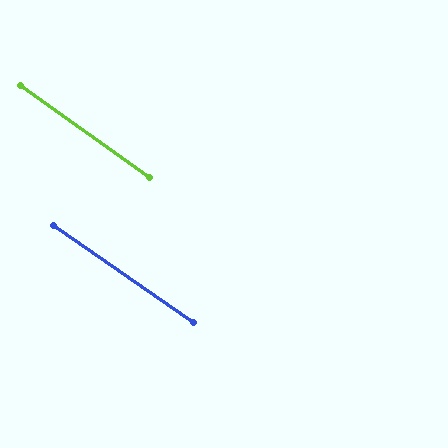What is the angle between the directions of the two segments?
Approximately 1 degree.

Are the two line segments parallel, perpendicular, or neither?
Parallel — their directions differ by only 0.7°.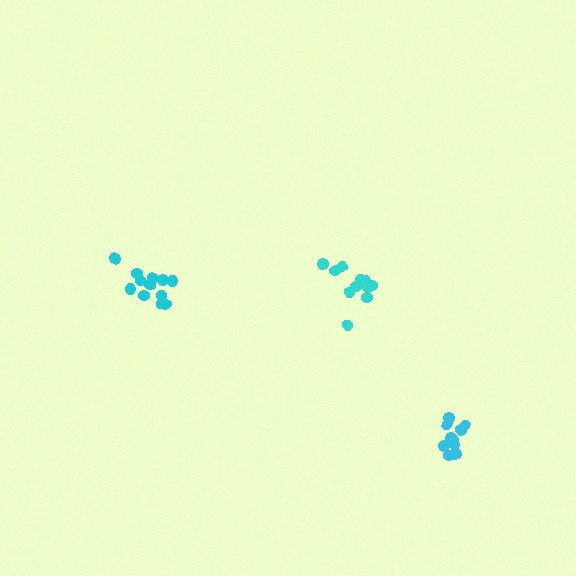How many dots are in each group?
Group 1: 12 dots, Group 2: 11 dots, Group 3: 12 dots (35 total).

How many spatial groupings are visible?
There are 3 spatial groupings.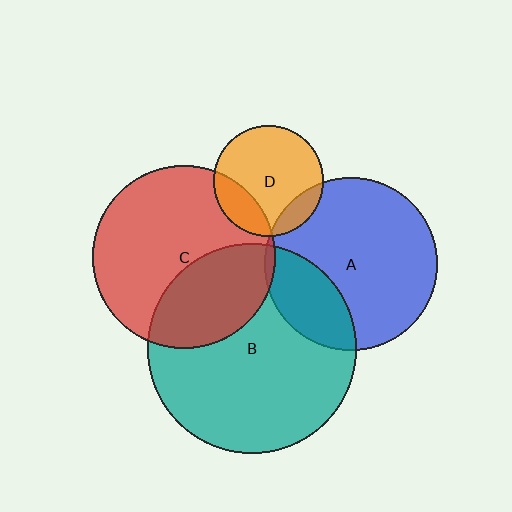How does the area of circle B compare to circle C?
Approximately 1.3 times.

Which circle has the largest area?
Circle B (teal).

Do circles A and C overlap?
Yes.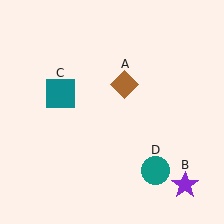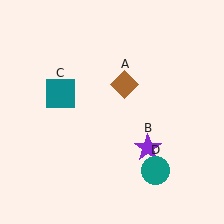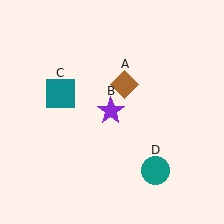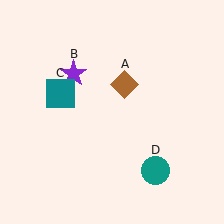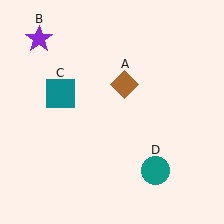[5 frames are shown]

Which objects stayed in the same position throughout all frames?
Brown diamond (object A) and teal square (object C) and teal circle (object D) remained stationary.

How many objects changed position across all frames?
1 object changed position: purple star (object B).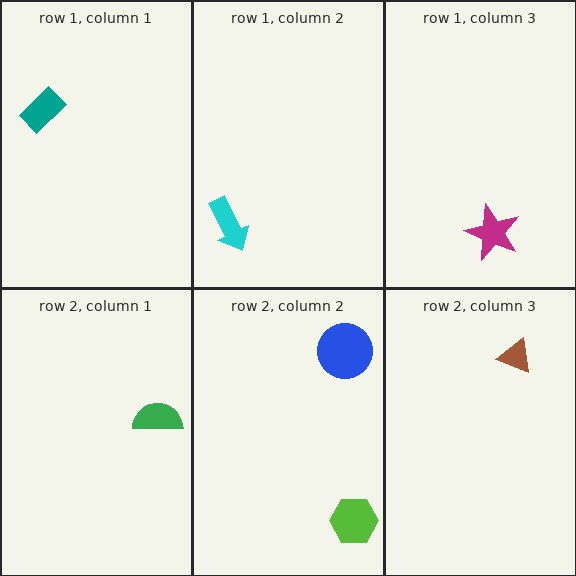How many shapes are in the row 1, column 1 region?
1.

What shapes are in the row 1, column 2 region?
The cyan arrow.